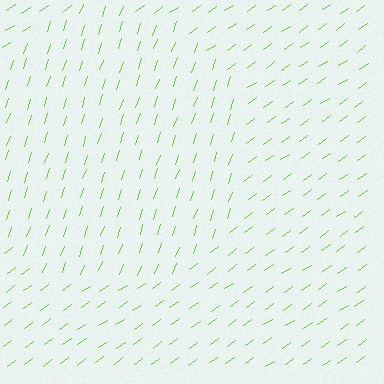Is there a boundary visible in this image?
Yes, there is a texture boundary formed by a change in line orientation.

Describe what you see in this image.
The image is filled with small lime line segments. A circle region in the image has lines oriented differently from the surrounding lines, creating a visible texture boundary.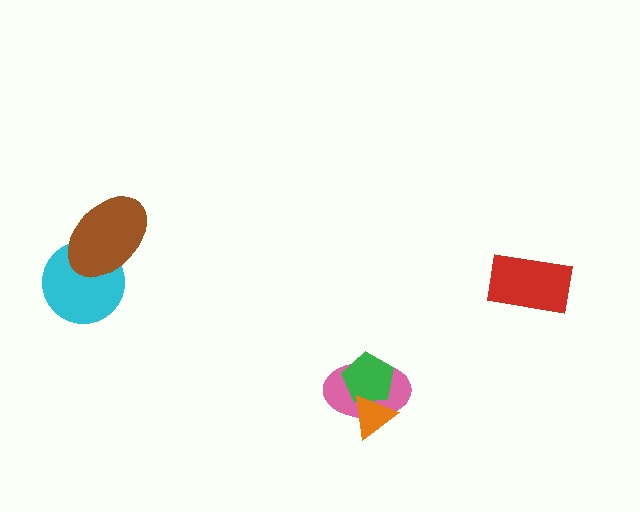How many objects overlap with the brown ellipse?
1 object overlaps with the brown ellipse.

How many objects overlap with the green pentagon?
2 objects overlap with the green pentagon.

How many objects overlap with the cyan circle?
1 object overlaps with the cyan circle.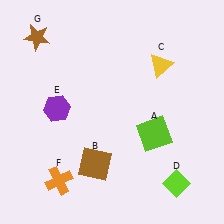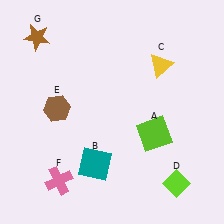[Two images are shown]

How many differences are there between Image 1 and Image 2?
There are 3 differences between the two images.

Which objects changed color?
B changed from brown to teal. E changed from purple to brown. F changed from orange to pink.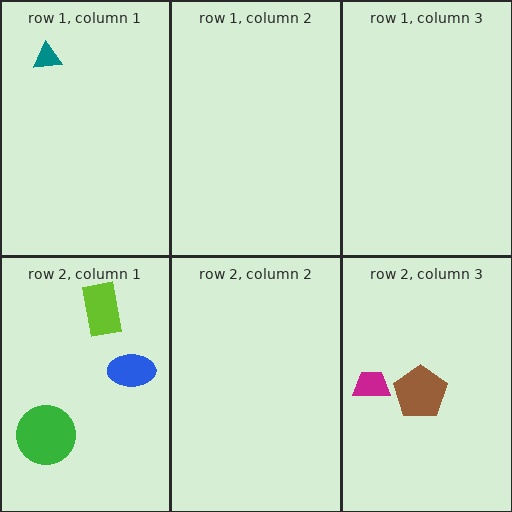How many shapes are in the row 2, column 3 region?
2.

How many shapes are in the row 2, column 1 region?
3.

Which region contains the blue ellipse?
The row 2, column 1 region.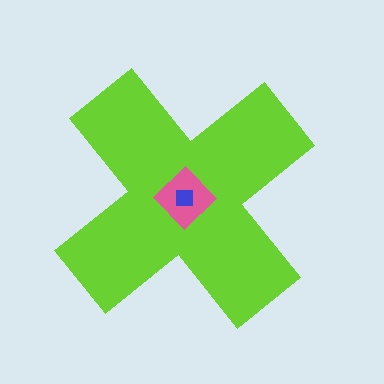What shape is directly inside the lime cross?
The pink diamond.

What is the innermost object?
The blue square.